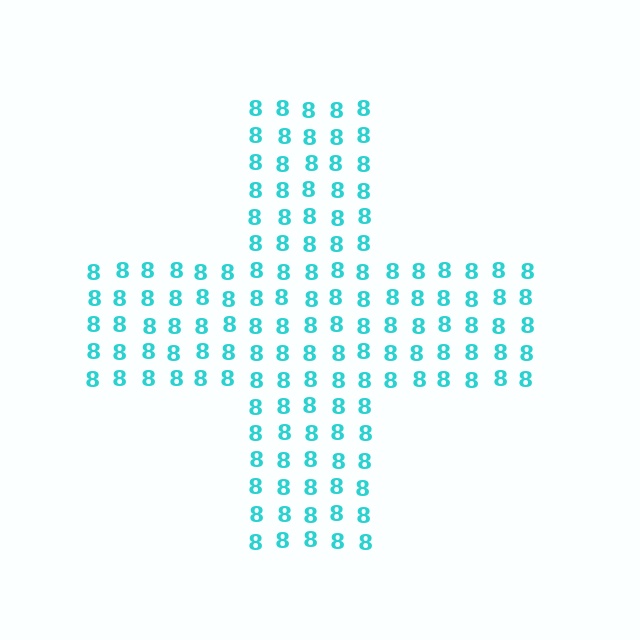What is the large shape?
The large shape is a cross.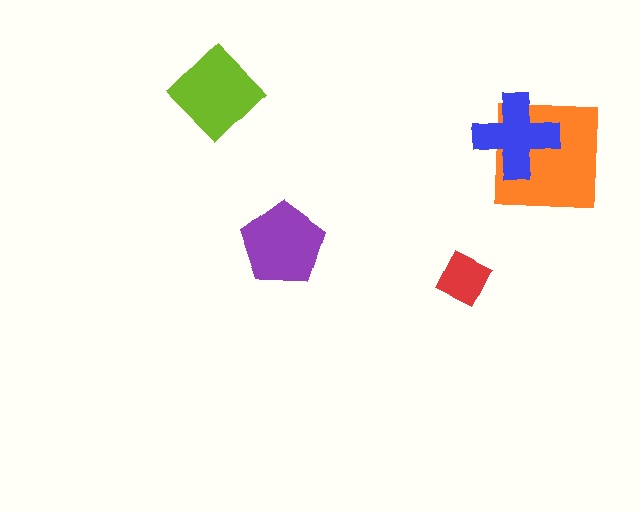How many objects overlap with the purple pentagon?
0 objects overlap with the purple pentagon.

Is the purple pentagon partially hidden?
No, no other shape covers it.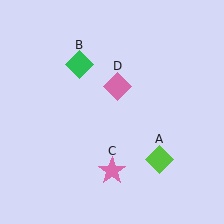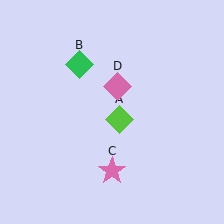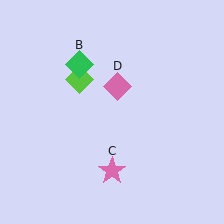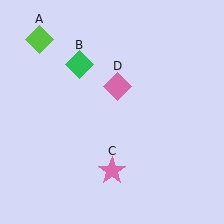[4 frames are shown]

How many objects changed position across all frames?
1 object changed position: lime diamond (object A).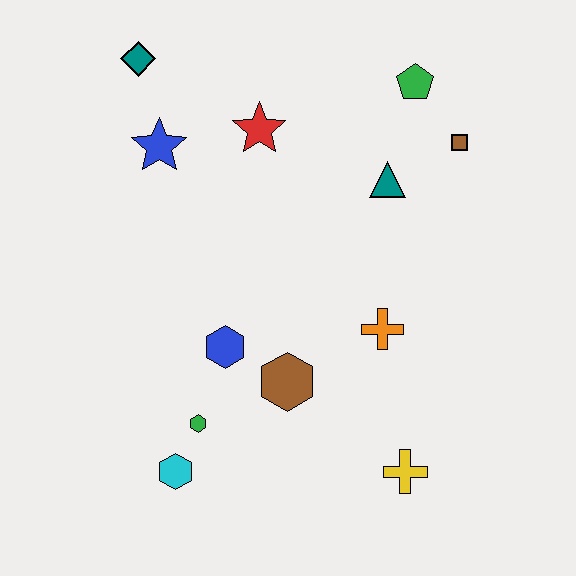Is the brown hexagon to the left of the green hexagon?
No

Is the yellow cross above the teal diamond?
No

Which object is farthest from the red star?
The yellow cross is farthest from the red star.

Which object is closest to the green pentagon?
The brown square is closest to the green pentagon.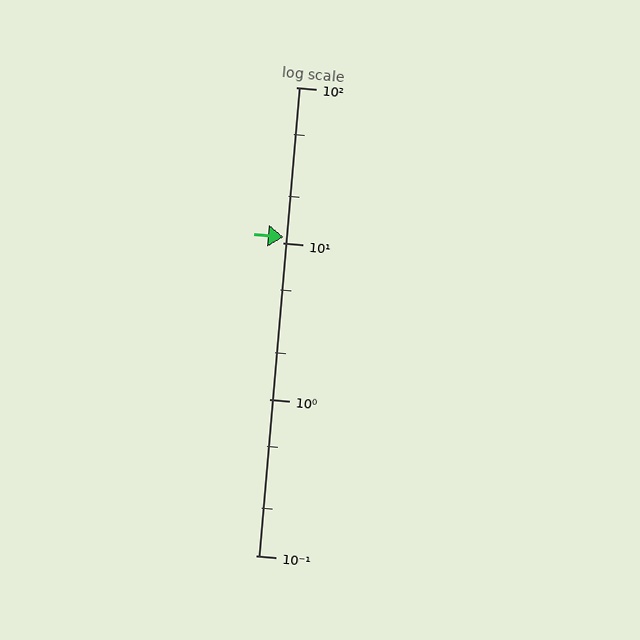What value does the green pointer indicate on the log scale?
The pointer indicates approximately 11.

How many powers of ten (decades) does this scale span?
The scale spans 3 decades, from 0.1 to 100.